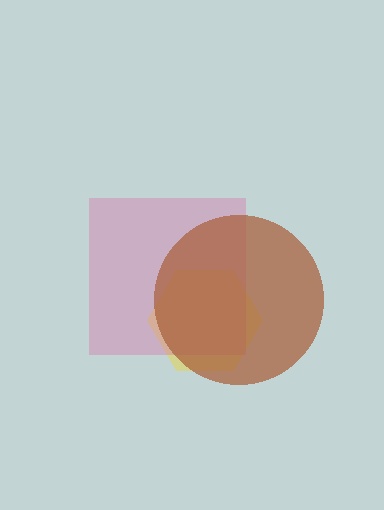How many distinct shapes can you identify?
There are 3 distinct shapes: a yellow hexagon, a pink square, a brown circle.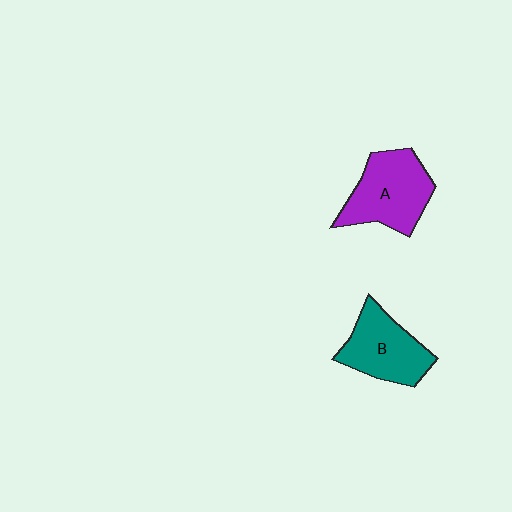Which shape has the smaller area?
Shape B (teal).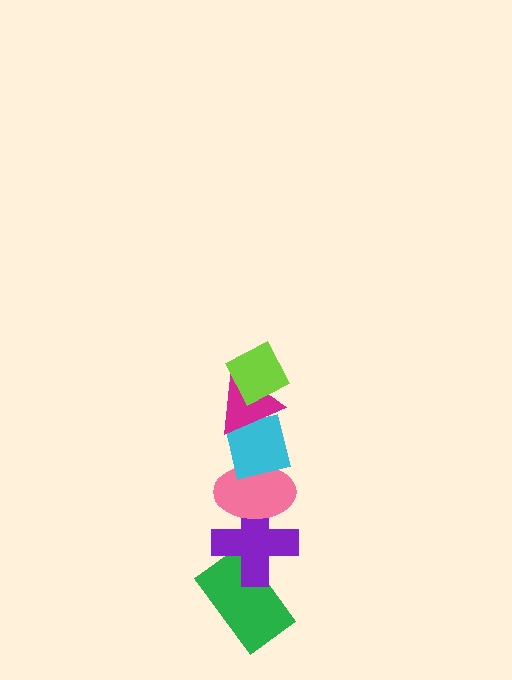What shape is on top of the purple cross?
The pink ellipse is on top of the purple cross.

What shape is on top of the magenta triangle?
The lime diamond is on top of the magenta triangle.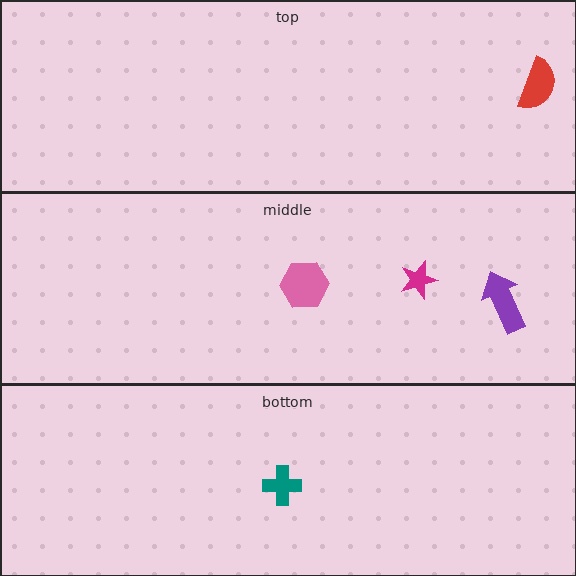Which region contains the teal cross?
The bottom region.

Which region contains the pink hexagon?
The middle region.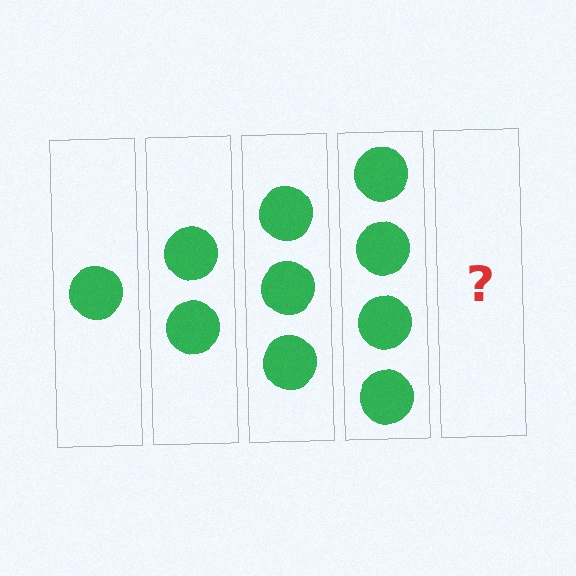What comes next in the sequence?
The next element should be 5 circles.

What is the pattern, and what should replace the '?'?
The pattern is that each step adds one more circle. The '?' should be 5 circles.